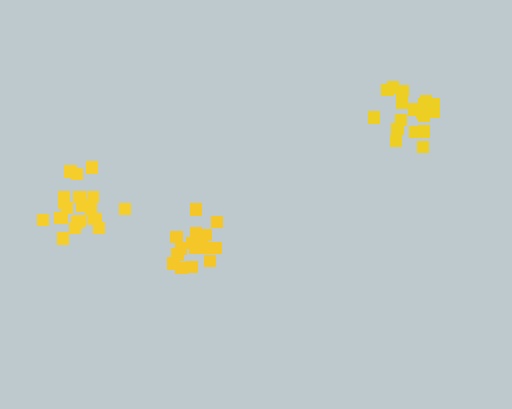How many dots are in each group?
Group 1: 20 dots, Group 2: 17 dots, Group 3: 21 dots (58 total).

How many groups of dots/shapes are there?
There are 3 groups.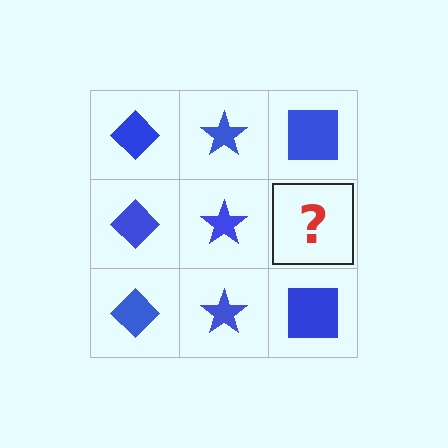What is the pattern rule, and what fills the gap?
The rule is that each column has a consistent shape. The gap should be filled with a blue square.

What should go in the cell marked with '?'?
The missing cell should contain a blue square.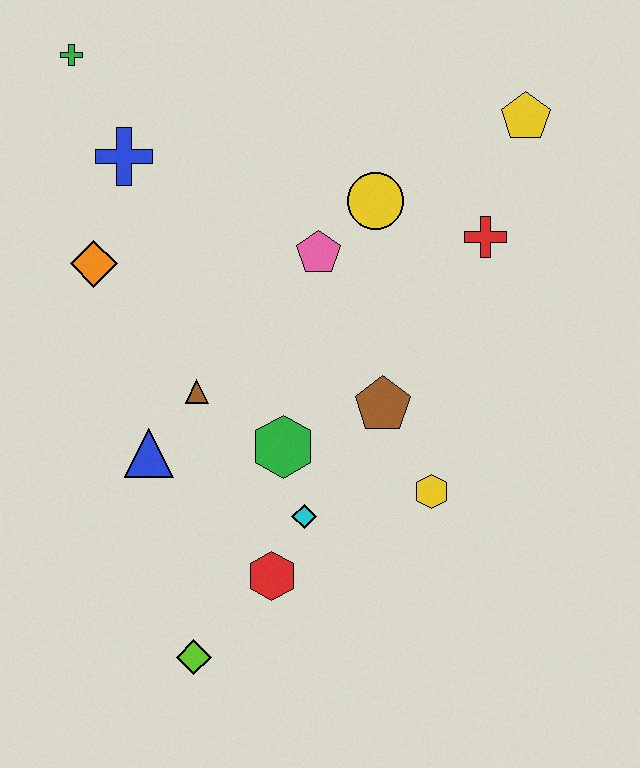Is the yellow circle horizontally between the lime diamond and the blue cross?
No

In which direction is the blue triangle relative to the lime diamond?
The blue triangle is above the lime diamond.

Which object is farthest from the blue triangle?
The yellow pentagon is farthest from the blue triangle.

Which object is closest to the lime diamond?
The red hexagon is closest to the lime diamond.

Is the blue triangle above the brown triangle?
No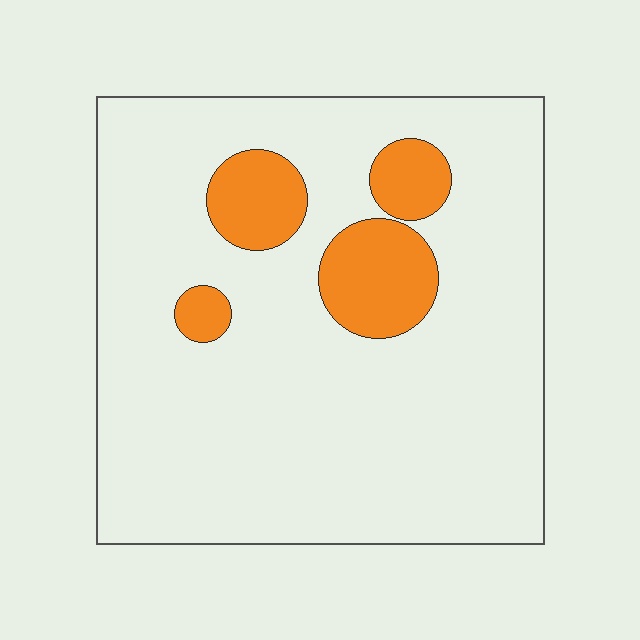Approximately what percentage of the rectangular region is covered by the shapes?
Approximately 15%.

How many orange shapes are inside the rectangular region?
4.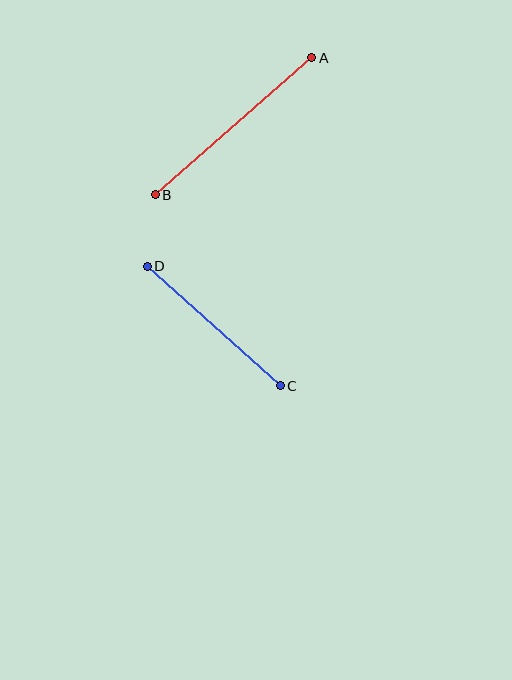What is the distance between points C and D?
The distance is approximately 179 pixels.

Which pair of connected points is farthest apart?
Points A and B are farthest apart.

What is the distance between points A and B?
The distance is approximately 208 pixels.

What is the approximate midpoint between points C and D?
The midpoint is at approximately (214, 326) pixels.